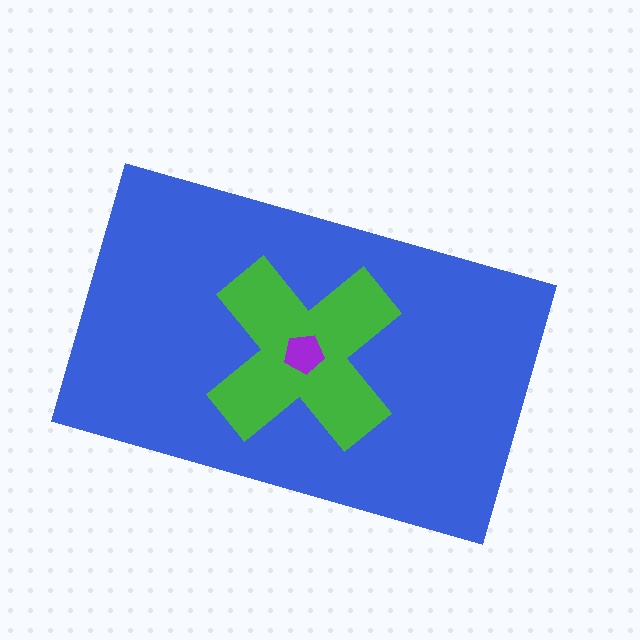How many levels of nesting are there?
3.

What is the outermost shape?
The blue rectangle.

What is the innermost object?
The purple pentagon.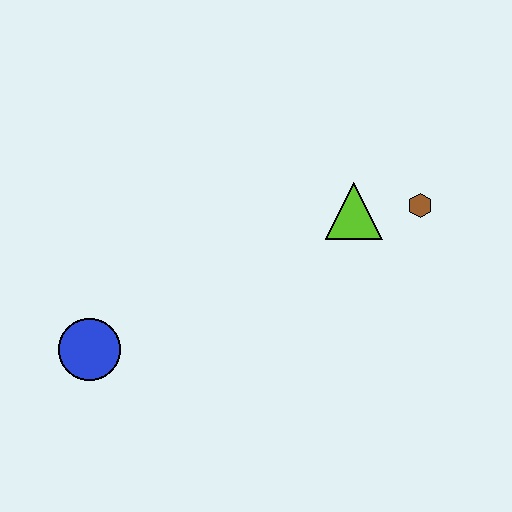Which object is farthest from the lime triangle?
The blue circle is farthest from the lime triangle.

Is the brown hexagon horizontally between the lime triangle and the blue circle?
No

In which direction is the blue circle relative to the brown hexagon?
The blue circle is to the left of the brown hexagon.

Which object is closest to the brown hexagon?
The lime triangle is closest to the brown hexagon.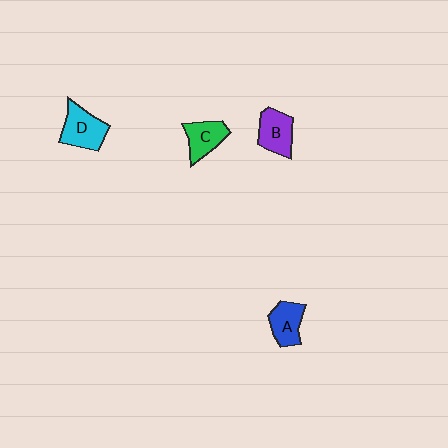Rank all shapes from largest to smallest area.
From largest to smallest: D (cyan), B (purple), C (green), A (blue).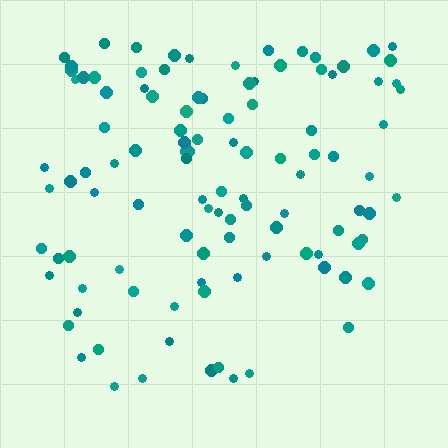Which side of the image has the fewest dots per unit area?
The bottom.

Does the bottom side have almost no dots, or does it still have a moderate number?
Still a moderate number, just noticeably fewer than the top.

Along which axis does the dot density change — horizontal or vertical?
Vertical.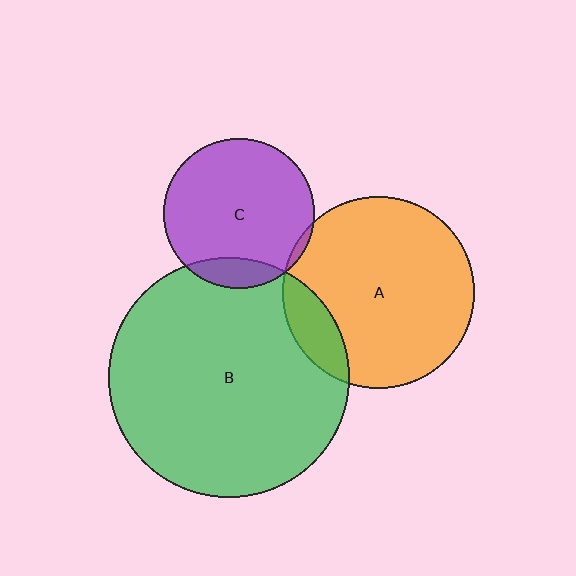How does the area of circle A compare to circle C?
Approximately 1.6 times.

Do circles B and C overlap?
Yes.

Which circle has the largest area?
Circle B (green).